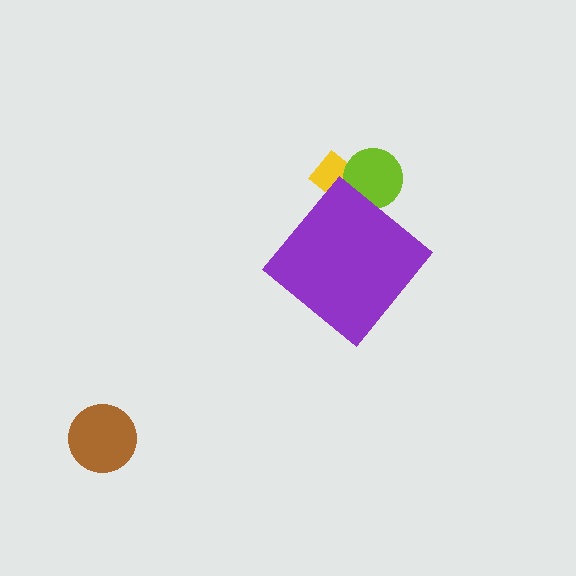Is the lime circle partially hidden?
Yes, the lime circle is partially hidden behind the purple diamond.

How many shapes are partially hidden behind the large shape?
2 shapes are partially hidden.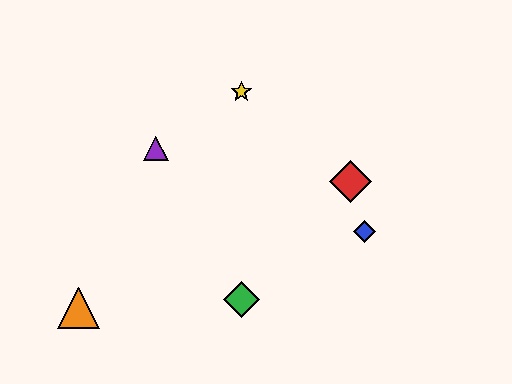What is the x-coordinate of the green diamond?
The green diamond is at x≈241.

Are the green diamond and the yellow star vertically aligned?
Yes, both are at x≈241.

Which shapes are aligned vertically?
The green diamond, the yellow star are aligned vertically.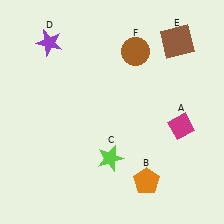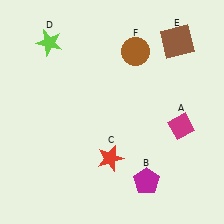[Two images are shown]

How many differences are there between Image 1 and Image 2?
There are 3 differences between the two images.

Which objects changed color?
B changed from orange to magenta. C changed from lime to red. D changed from purple to lime.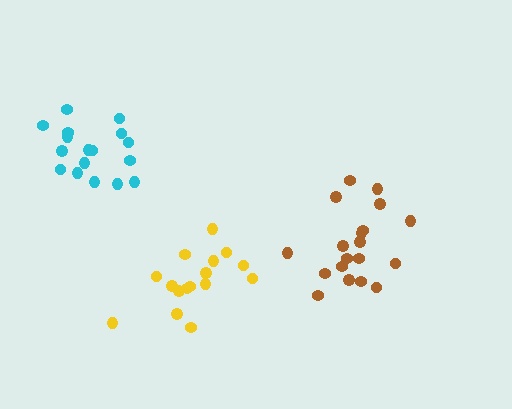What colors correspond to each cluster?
The clusters are colored: brown, cyan, yellow.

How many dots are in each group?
Group 1: 19 dots, Group 2: 17 dots, Group 3: 16 dots (52 total).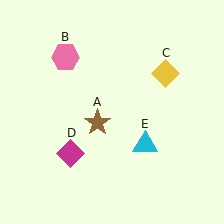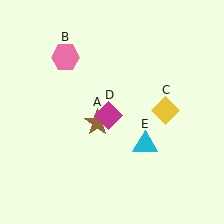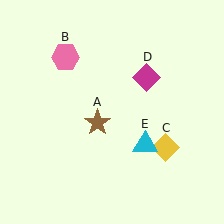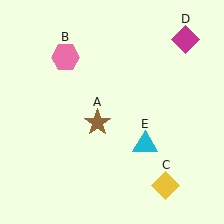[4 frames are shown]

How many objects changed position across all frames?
2 objects changed position: yellow diamond (object C), magenta diamond (object D).